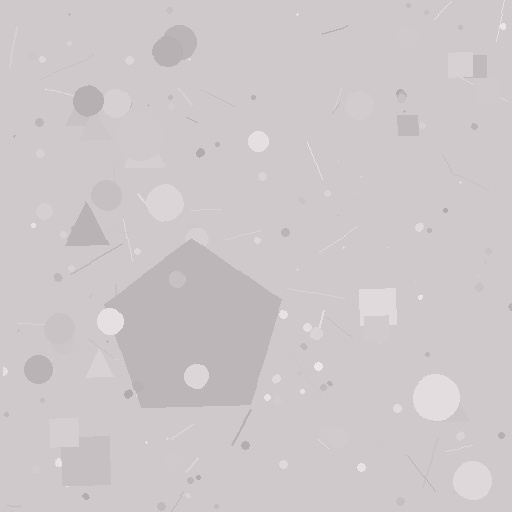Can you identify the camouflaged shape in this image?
The camouflaged shape is a pentagon.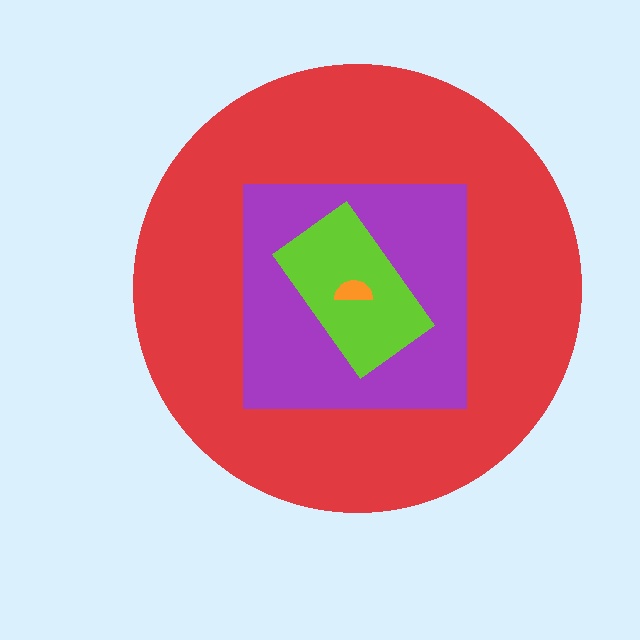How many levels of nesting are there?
4.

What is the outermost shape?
The red circle.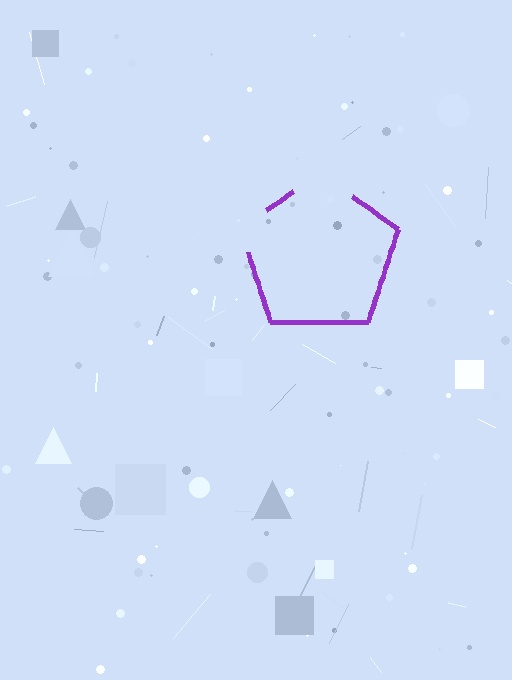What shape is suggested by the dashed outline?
The dashed outline suggests a pentagon.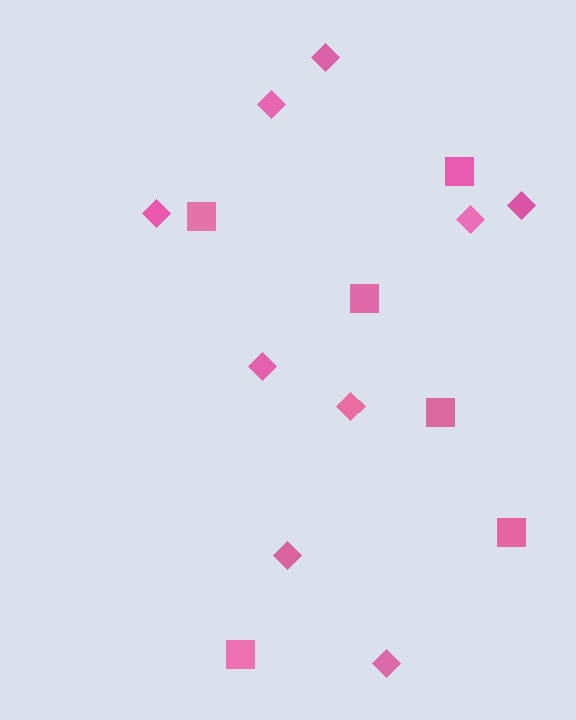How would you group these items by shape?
There are 2 groups: one group of squares (6) and one group of diamonds (9).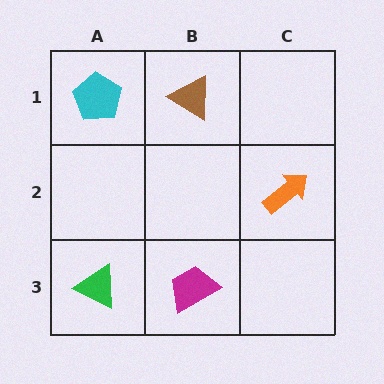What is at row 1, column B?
A brown triangle.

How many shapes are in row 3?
2 shapes.